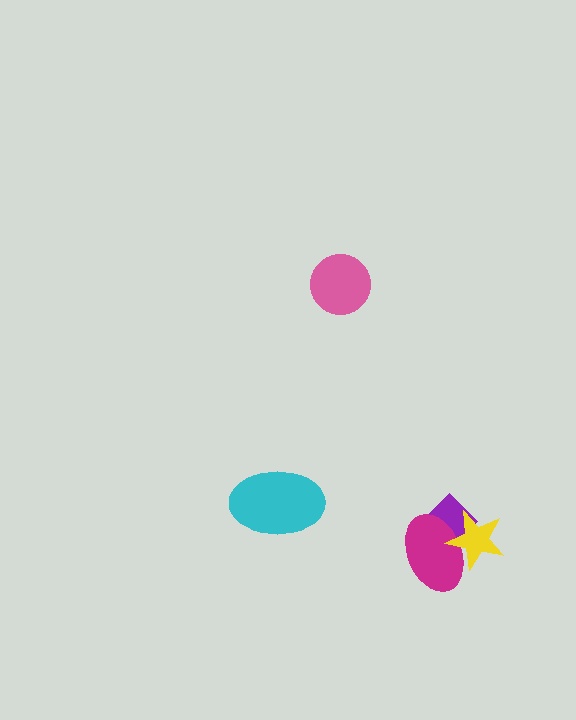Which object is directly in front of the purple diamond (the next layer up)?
The magenta ellipse is directly in front of the purple diamond.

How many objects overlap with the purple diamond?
2 objects overlap with the purple diamond.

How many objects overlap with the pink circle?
0 objects overlap with the pink circle.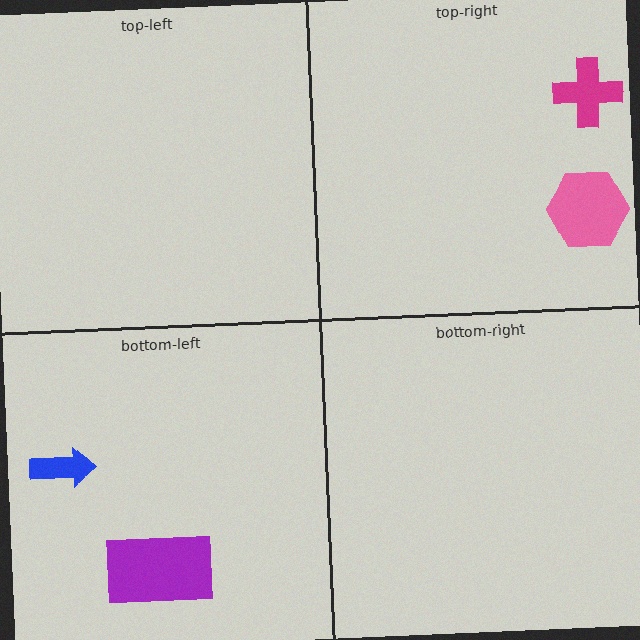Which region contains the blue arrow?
The bottom-left region.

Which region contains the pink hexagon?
The top-right region.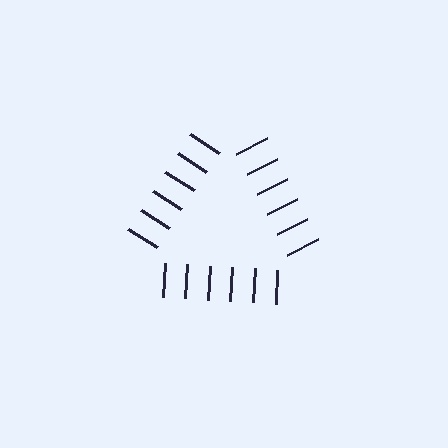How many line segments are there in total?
18 — 6 along each of the 3 edges.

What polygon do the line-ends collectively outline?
An illusory triangle — the line segments terminate on its edges but no continuous stroke is drawn.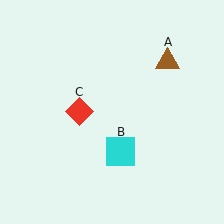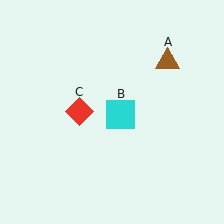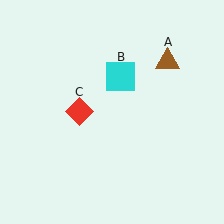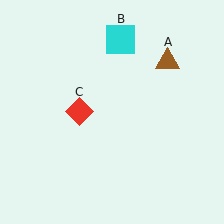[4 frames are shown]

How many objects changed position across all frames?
1 object changed position: cyan square (object B).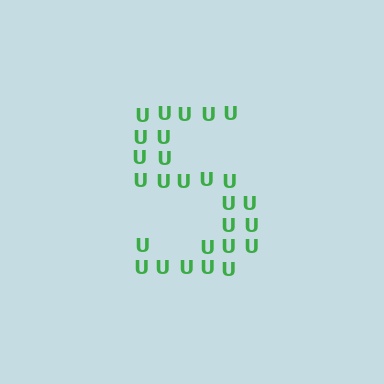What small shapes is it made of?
It is made of small letter U's.